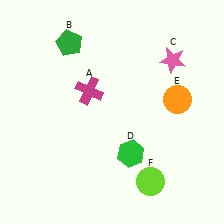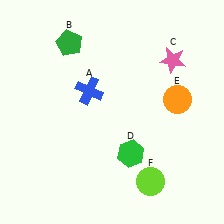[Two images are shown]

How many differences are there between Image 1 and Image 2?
There is 1 difference between the two images.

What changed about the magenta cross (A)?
In Image 1, A is magenta. In Image 2, it changed to blue.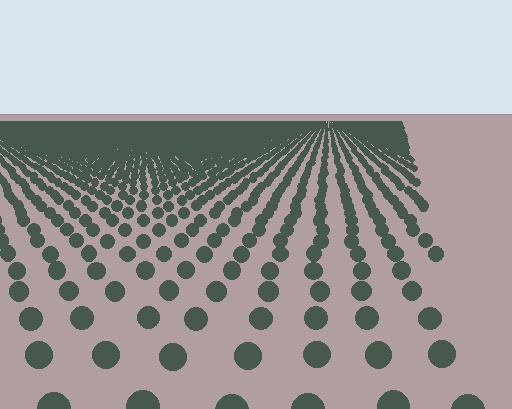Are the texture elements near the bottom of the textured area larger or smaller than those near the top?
Larger. Near the bottom, elements are closer to the viewer and appear at a bigger on-screen size.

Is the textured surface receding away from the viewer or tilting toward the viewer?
The surface is receding away from the viewer. Texture elements get smaller and denser toward the top.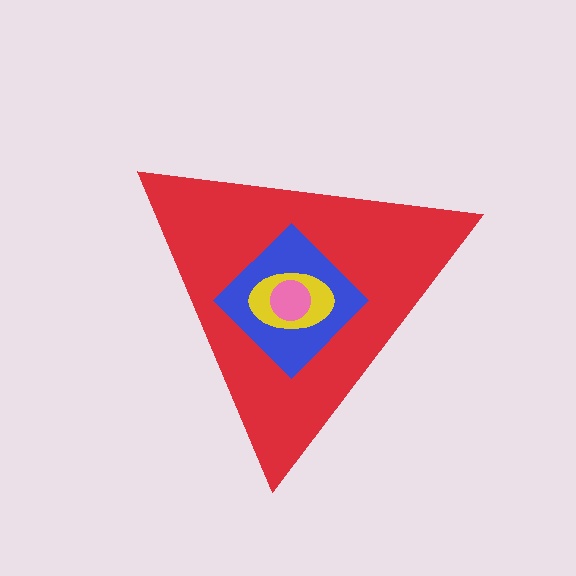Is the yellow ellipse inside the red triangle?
Yes.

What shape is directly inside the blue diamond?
The yellow ellipse.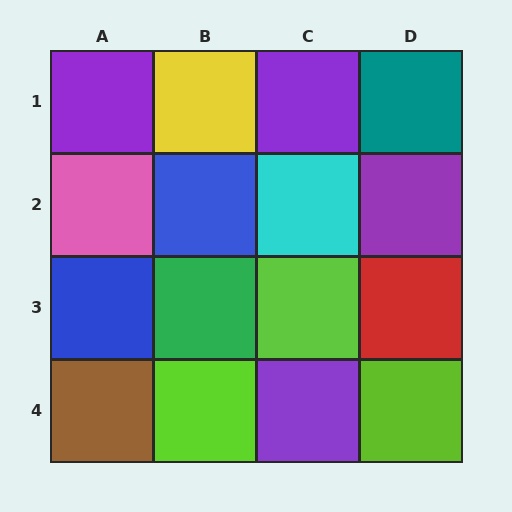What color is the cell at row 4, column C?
Purple.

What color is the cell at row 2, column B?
Blue.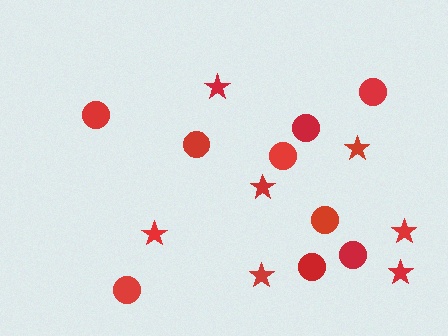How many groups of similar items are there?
There are 2 groups: one group of circles (9) and one group of stars (7).